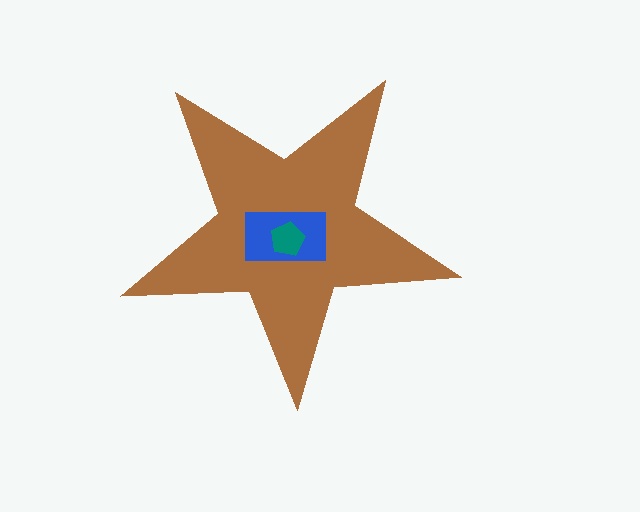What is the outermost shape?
The brown star.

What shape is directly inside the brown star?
The blue rectangle.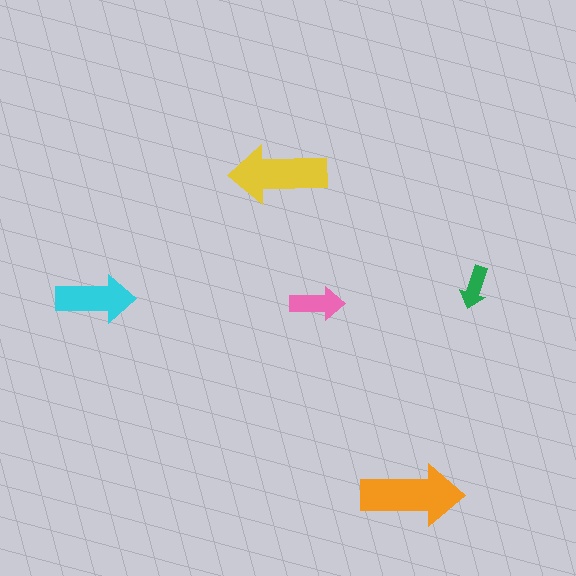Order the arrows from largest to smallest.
the orange one, the yellow one, the cyan one, the pink one, the green one.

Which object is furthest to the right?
The green arrow is rightmost.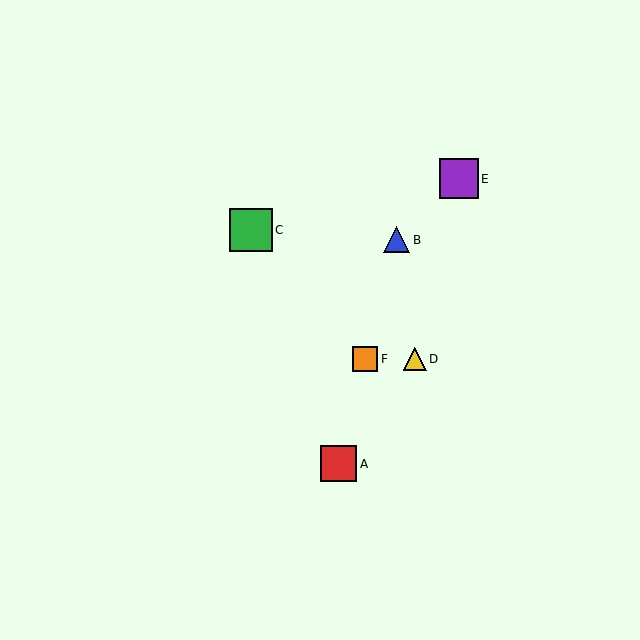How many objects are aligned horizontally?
2 objects (D, F) are aligned horizontally.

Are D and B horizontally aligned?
No, D is at y≈359 and B is at y≈240.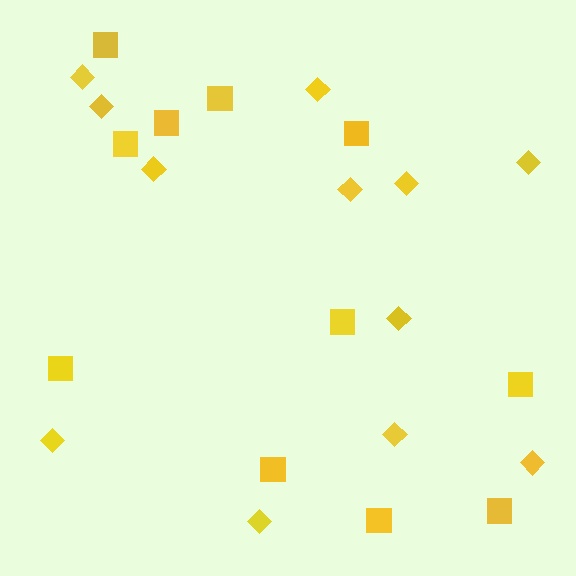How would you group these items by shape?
There are 2 groups: one group of squares (11) and one group of diamonds (12).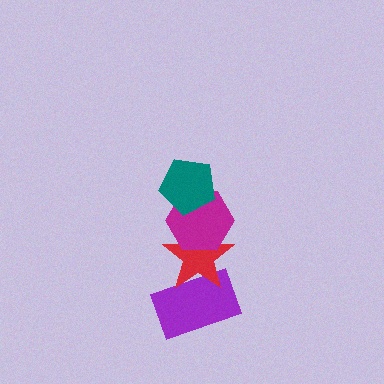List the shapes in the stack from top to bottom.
From top to bottom: the teal pentagon, the magenta hexagon, the red star, the purple rectangle.